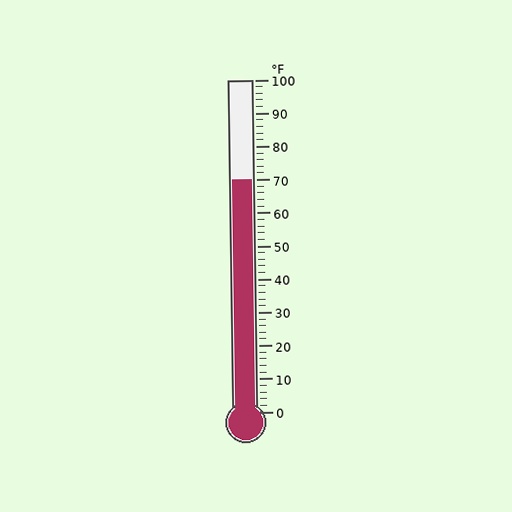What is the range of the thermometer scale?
The thermometer scale ranges from 0°F to 100°F.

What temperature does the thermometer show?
The thermometer shows approximately 70°F.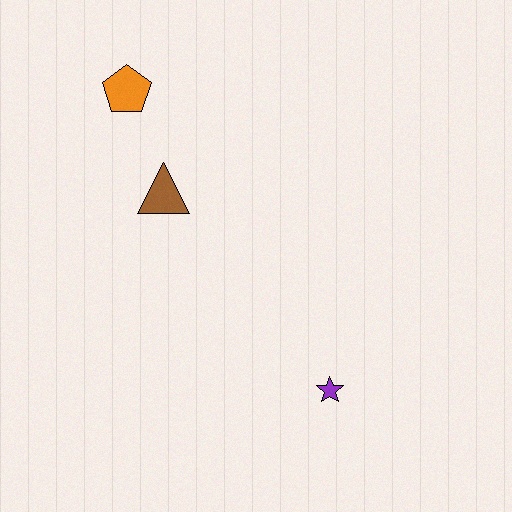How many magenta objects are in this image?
There are no magenta objects.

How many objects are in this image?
There are 3 objects.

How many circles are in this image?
There are no circles.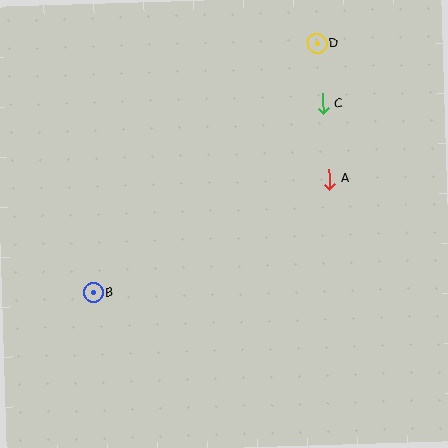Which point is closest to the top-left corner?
Point B is closest to the top-left corner.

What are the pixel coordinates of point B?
Point B is at (93, 293).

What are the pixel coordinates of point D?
Point D is at (317, 43).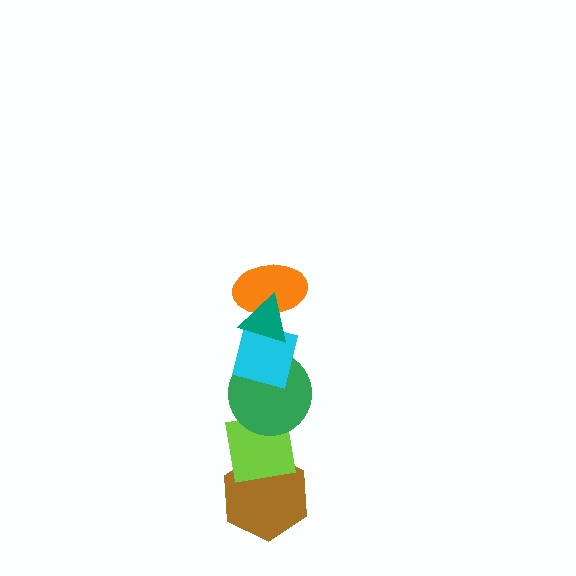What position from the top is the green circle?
The green circle is 4th from the top.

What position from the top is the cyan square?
The cyan square is 3rd from the top.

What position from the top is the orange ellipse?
The orange ellipse is 2nd from the top.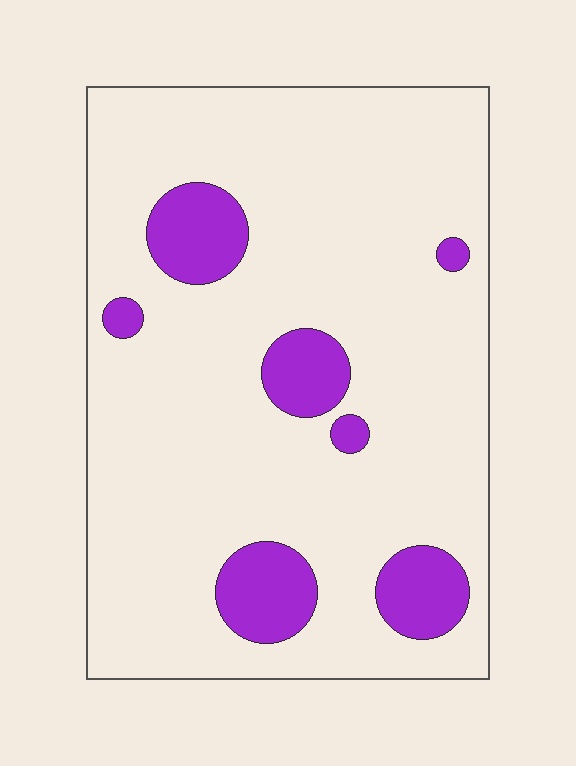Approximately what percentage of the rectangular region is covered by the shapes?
Approximately 15%.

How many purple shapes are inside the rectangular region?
7.